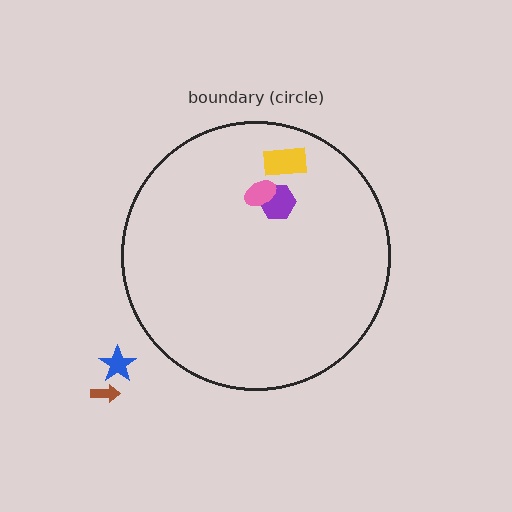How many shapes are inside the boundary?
3 inside, 2 outside.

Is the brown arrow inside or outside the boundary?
Outside.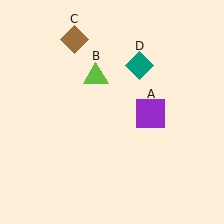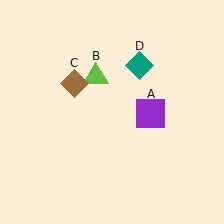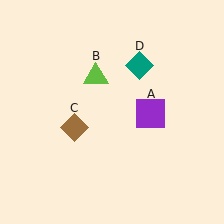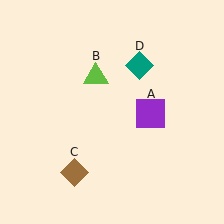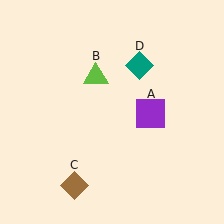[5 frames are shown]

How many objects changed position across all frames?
1 object changed position: brown diamond (object C).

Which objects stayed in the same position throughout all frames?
Purple square (object A) and lime triangle (object B) and teal diamond (object D) remained stationary.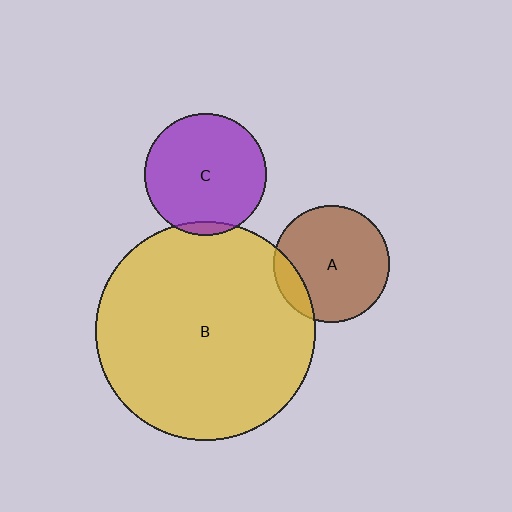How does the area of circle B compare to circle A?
Approximately 3.5 times.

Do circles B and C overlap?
Yes.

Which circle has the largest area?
Circle B (yellow).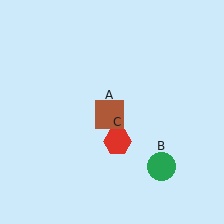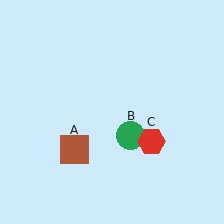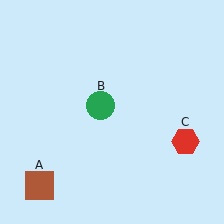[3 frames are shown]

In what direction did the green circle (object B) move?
The green circle (object B) moved up and to the left.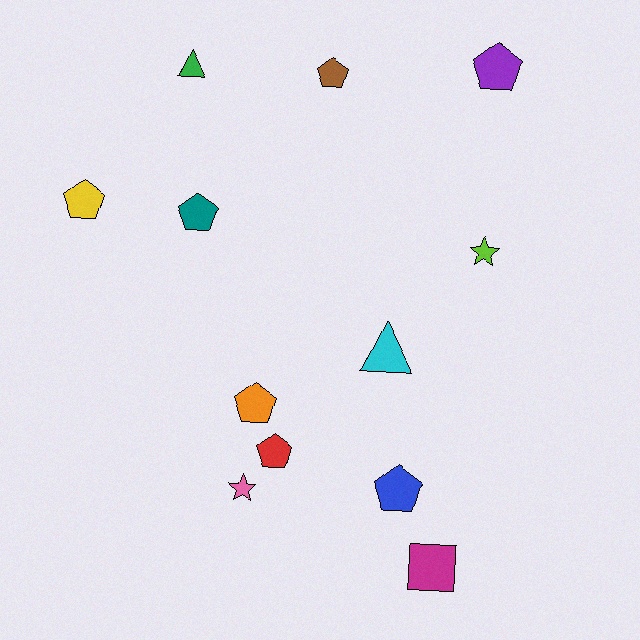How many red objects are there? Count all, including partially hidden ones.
There is 1 red object.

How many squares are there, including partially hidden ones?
There is 1 square.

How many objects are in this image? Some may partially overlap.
There are 12 objects.